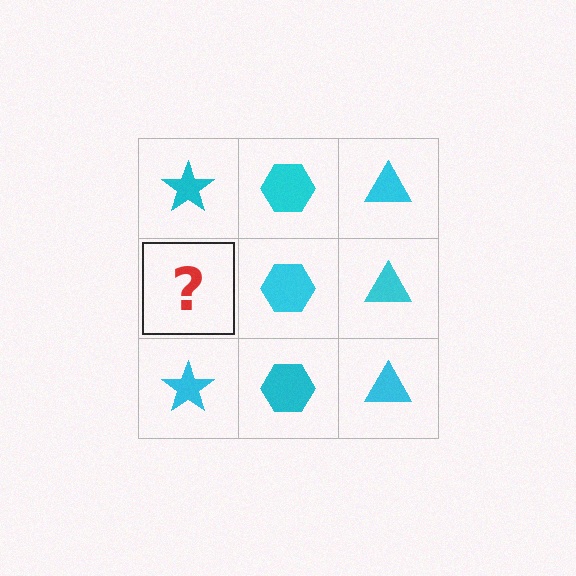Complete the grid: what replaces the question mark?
The question mark should be replaced with a cyan star.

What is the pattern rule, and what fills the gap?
The rule is that each column has a consistent shape. The gap should be filled with a cyan star.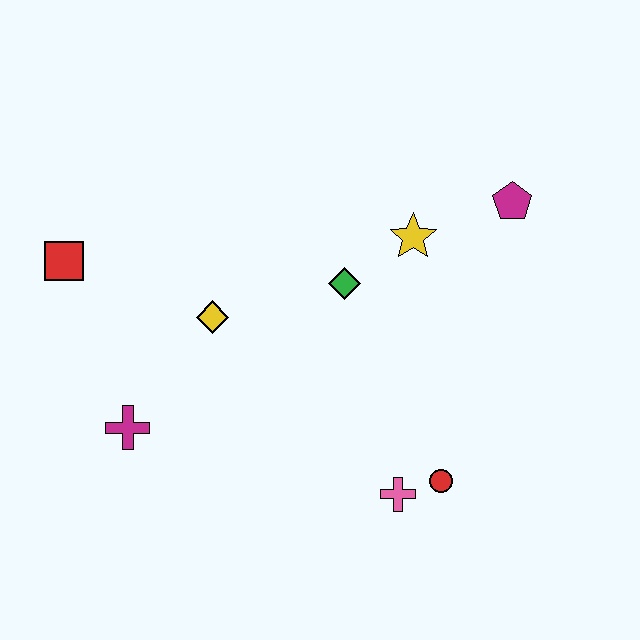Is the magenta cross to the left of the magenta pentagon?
Yes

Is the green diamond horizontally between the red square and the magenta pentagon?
Yes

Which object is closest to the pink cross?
The red circle is closest to the pink cross.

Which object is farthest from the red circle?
The red square is farthest from the red circle.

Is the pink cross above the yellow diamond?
No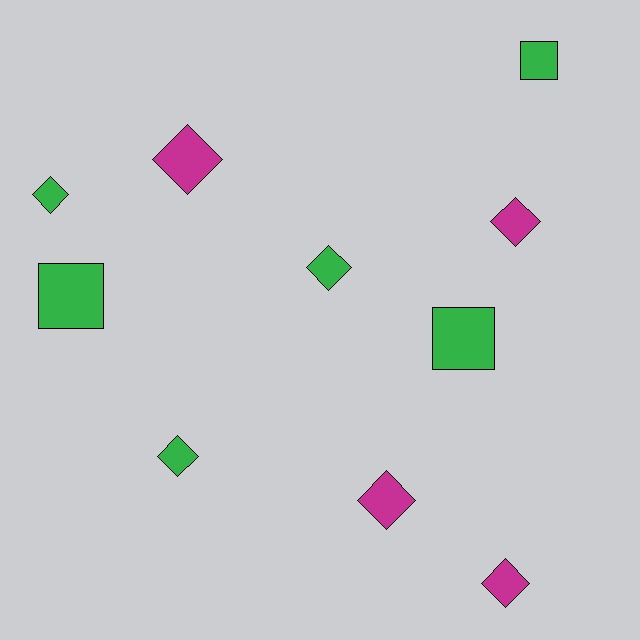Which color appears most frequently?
Green, with 6 objects.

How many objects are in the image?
There are 10 objects.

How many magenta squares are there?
There are no magenta squares.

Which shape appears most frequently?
Diamond, with 7 objects.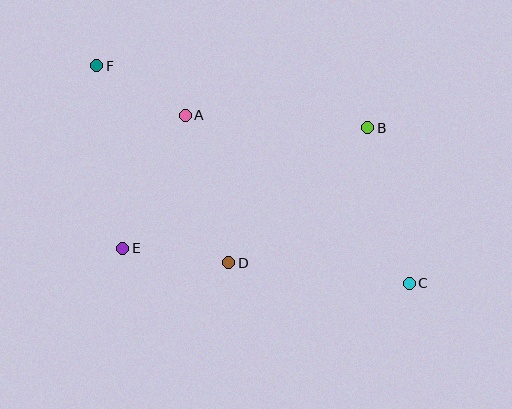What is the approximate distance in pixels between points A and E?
The distance between A and E is approximately 147 pixels.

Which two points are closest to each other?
Points A and F are closest to each other.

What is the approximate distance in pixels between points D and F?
The distance between D and F is approximately 237 pixels.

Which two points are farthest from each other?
Points C and F are farthest from each other.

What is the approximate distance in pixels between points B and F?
The distance between B and F is approximately 278 pixels.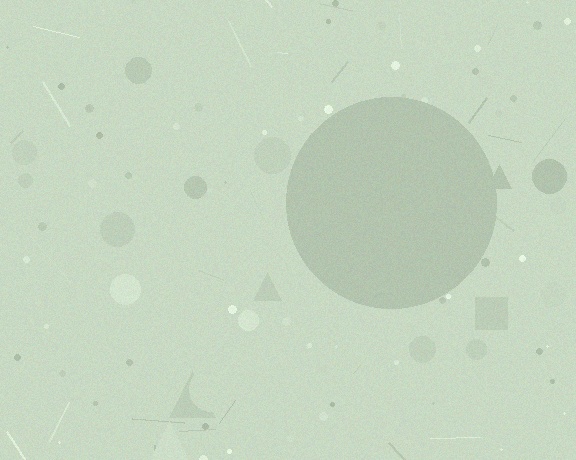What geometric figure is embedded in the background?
A circle is embedded in the background.